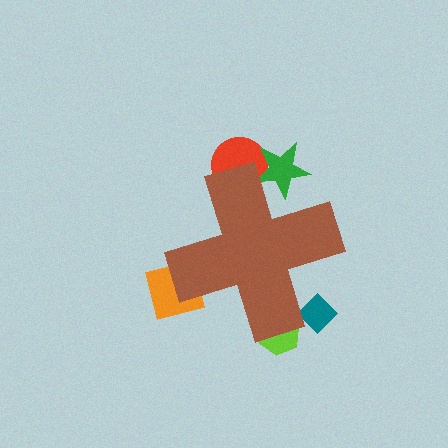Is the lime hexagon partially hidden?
Yes, the lime hexagon is partially hidden behind the brown cross.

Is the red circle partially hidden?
Yes, the red circle is partially hidden behind the brown cross.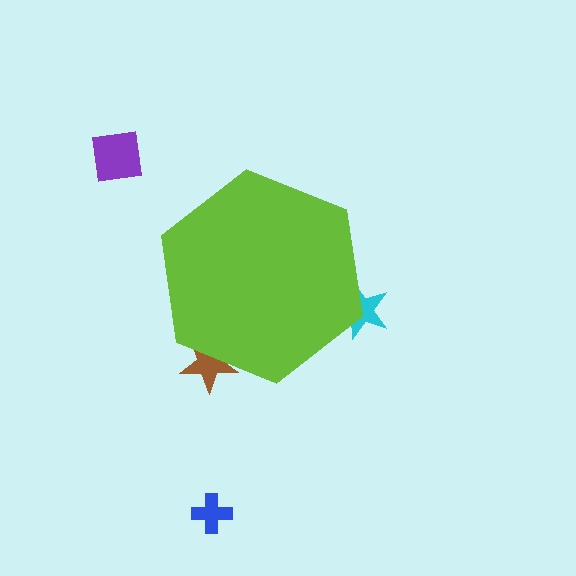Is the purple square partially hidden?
No, the purple square is fully visible.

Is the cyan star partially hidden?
Yes, the cyan star is partially hidden behind the lime hexagon.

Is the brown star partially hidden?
Yes, the brown star is partially hidden behind the lime hexagon.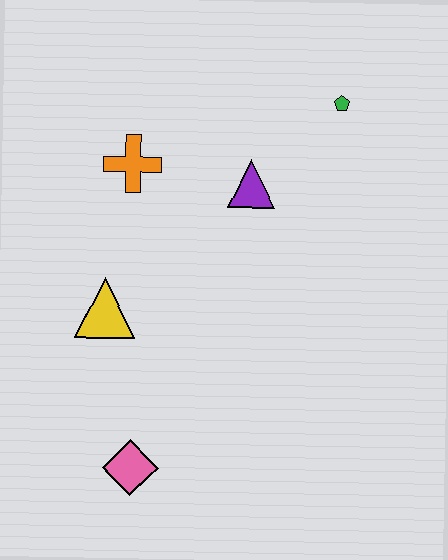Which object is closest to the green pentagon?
The purple triangle is closest to the green pentagon.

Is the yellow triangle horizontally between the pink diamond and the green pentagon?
No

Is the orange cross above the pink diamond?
Yes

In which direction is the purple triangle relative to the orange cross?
The purple triangle is to the right of the orange cross.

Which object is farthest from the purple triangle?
The pink diamond is farthest from the purple triangle.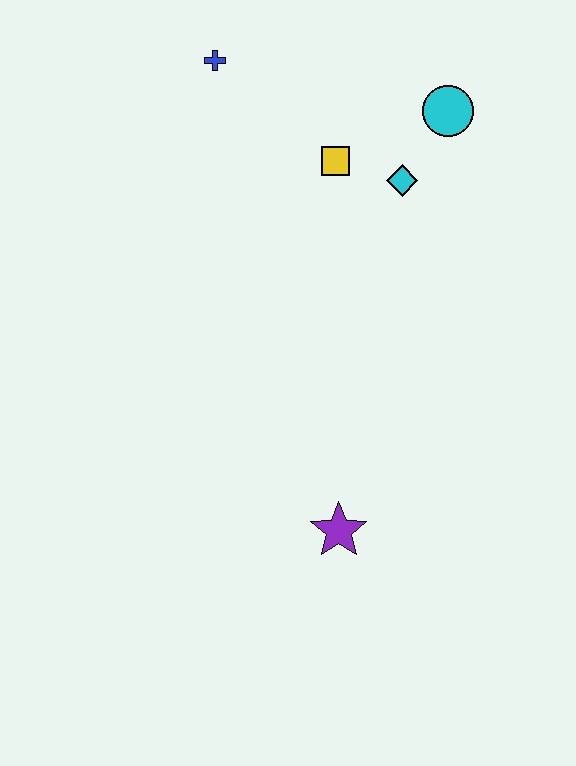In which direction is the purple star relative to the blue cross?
The purple star is below the blue cross.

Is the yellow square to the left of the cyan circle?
Yes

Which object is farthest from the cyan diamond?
The purple star is farthest from the cyan diamond.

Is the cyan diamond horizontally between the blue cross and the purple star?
No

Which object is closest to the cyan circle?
The cyan diamond is closest to the cyan circle.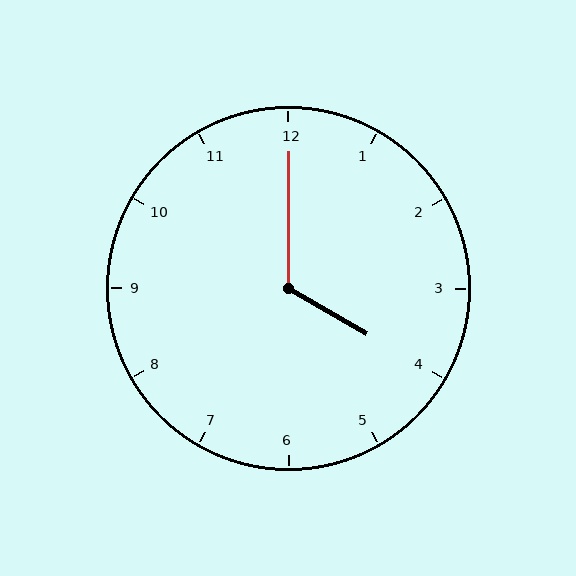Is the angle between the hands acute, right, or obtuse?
It is obtuse.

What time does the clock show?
4:00.